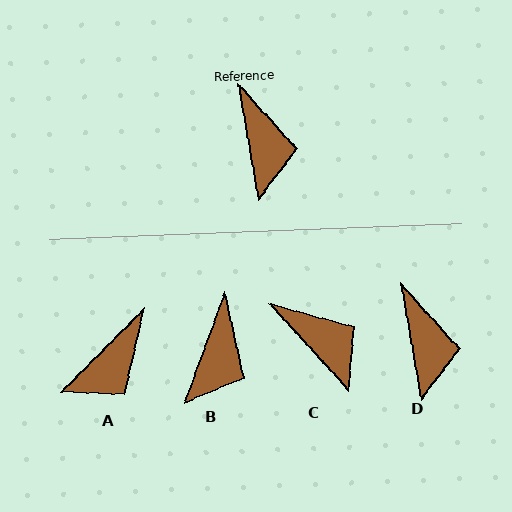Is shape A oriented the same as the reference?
No, it is off by about 55 degrees.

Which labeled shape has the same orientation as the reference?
D.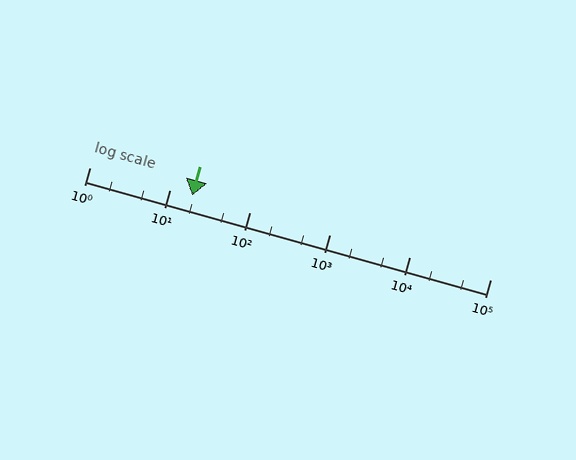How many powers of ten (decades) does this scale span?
The scale spans 5 decades, from 1 to 100000.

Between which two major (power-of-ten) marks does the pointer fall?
The pointer is between 10 and 100.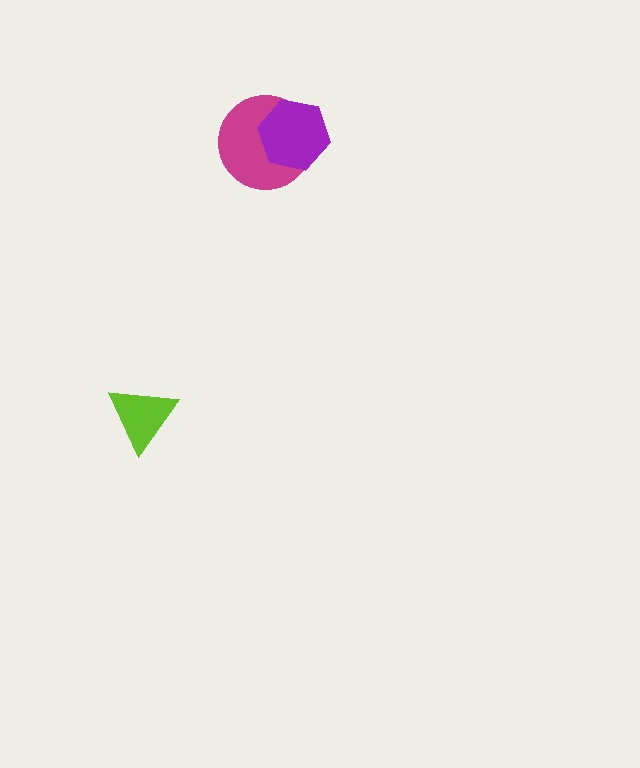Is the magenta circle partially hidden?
Yes, it is partially covered by another shape.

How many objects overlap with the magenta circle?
1 object overlaps with the magenta circle.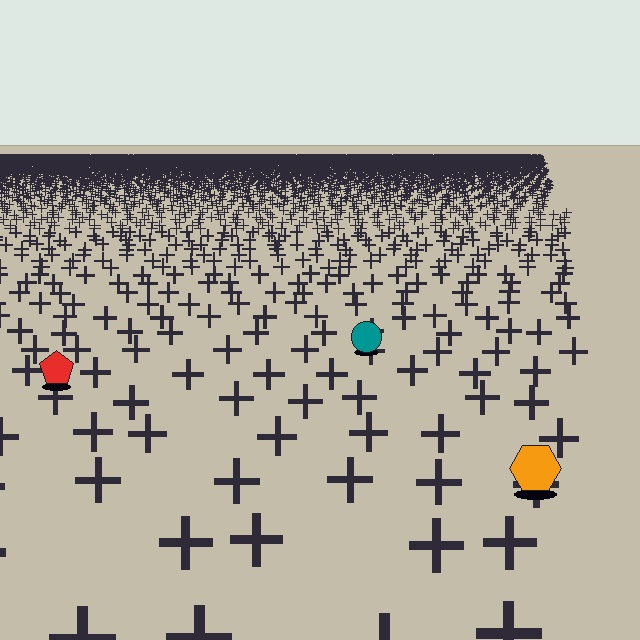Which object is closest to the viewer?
The orange hexagon is closest. The texture marks near it are larger and more spread out.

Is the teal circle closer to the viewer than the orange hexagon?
No. The orange hexagon is closer — you can tell from the texture gradient: the ground texture is coarser near it.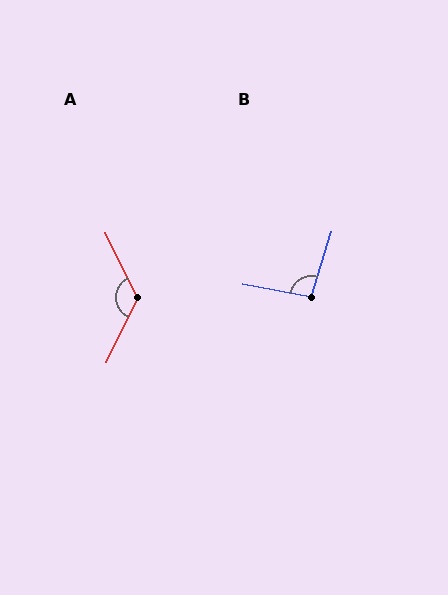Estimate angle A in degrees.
Approximately 128 degrees.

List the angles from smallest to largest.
B (97°), A (128°).